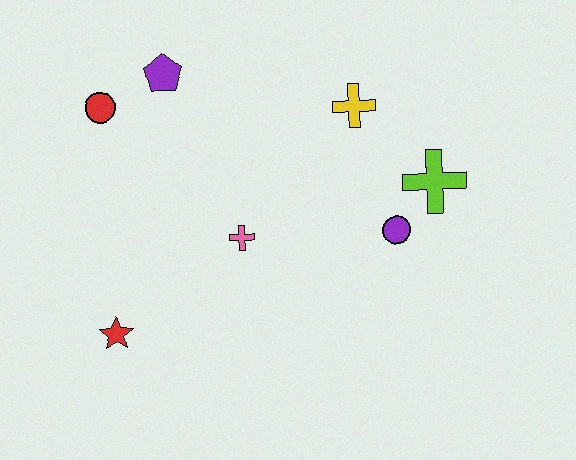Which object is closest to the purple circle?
The lime cross is closest to the purple circle.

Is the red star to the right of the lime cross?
No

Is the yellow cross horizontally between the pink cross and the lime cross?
Yes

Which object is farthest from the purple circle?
The red circle is farthest from the purple circle.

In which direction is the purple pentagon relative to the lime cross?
The purple pentagon is to the left of the lime cross.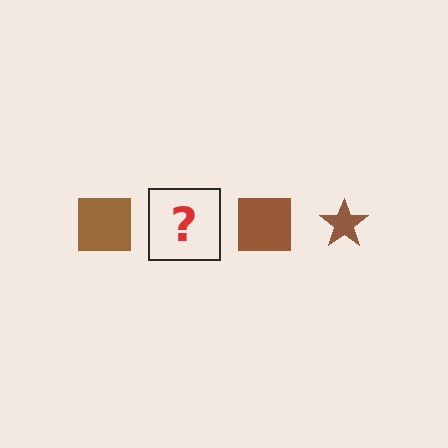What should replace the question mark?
The question mark should be replaced with a brown star.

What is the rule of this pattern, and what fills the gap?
The rule is that the pattern cycles through square, star shapes in brown. The gap should be filled with a brown star.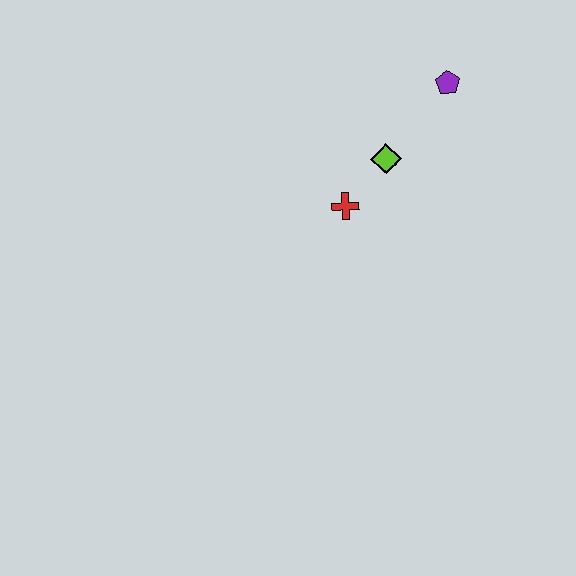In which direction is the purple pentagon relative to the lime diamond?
The purple pentagon is above the lime diamond.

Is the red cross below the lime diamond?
Yes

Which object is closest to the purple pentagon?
The lime diamond is closest to the purple pentagon.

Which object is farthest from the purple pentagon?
The red cross is farthest from the purple pentagon.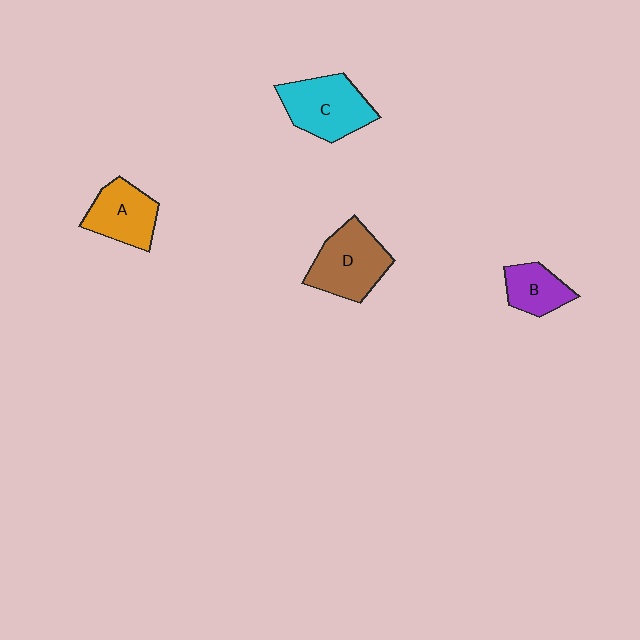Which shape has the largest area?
Shape C (cyan).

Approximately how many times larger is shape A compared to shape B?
Approximately 1.3 times.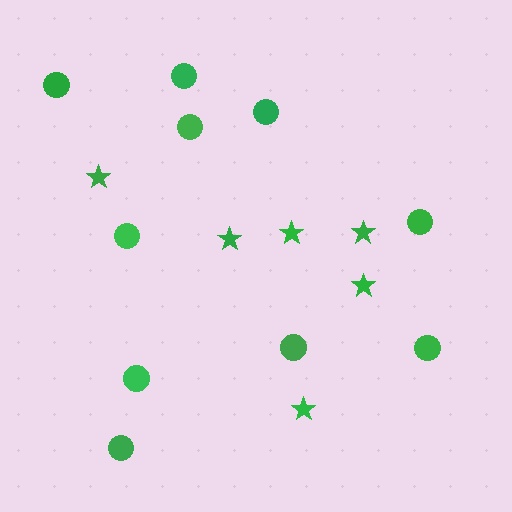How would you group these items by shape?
There are 2 groups: one group of circles (10) and one group of stars (6).